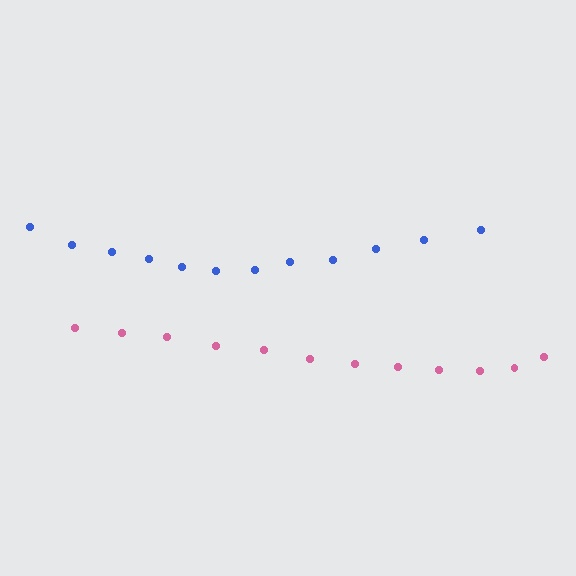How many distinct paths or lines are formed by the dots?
There are 2 distinct paths.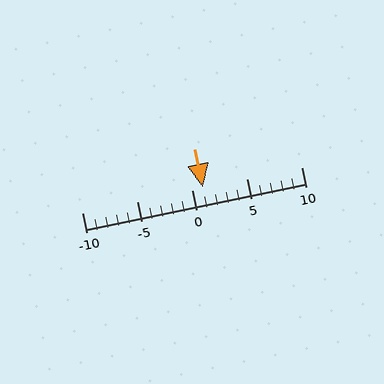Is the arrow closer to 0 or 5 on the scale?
The arrow is closer to 0.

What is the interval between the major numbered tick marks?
The major tick marks are spaced 5 units apart.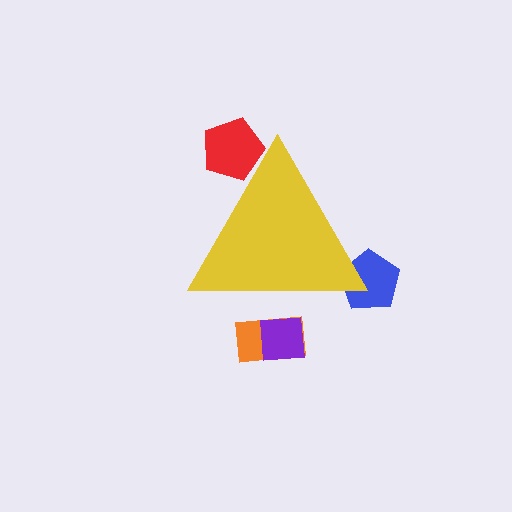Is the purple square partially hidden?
Yes, the purple square is partially hidden behind the yellow triangle.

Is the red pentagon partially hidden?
Yes, the red pentagon is partially hidden behind the yellow triangle.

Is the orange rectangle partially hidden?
Yes, the orange rectangle is partially hidden behind the yellow triangle.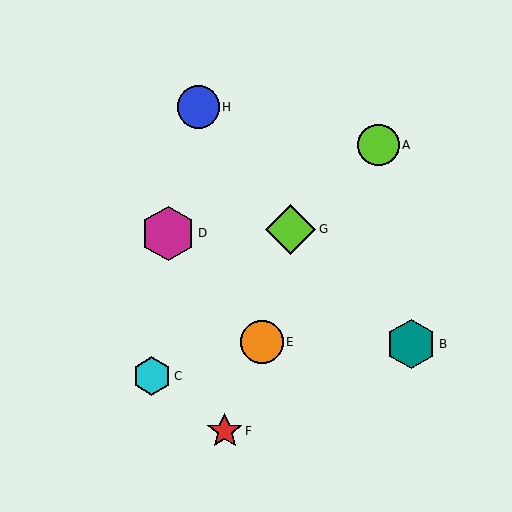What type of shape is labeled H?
Shape H is a blue circle.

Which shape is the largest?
The magenta hexagon (labeled D) is the largest.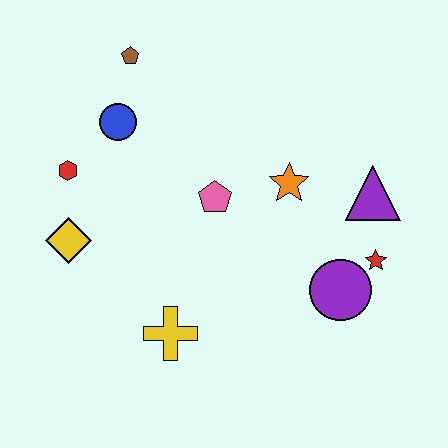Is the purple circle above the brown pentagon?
No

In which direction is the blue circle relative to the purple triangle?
The blue circle is to the left of the purple triangle.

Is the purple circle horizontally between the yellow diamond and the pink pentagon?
No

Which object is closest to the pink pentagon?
The orange star is closest to the pink pentagon.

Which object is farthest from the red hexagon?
The red star is farthest from the red hexagon.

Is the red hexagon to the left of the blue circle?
Yes